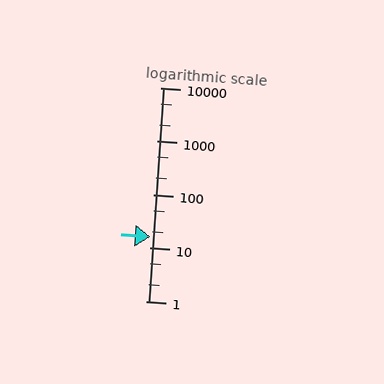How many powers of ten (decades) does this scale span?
The scale spans 4 decades, from 1 to 10000.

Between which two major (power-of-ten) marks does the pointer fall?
The pointer is between 10 and 100.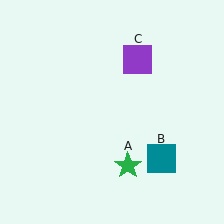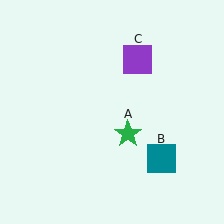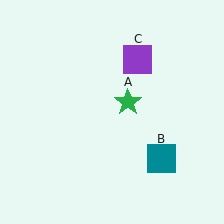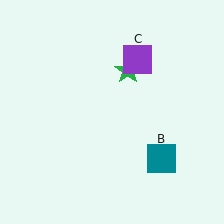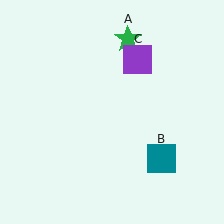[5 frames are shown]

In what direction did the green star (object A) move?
The green star (object A) moved up.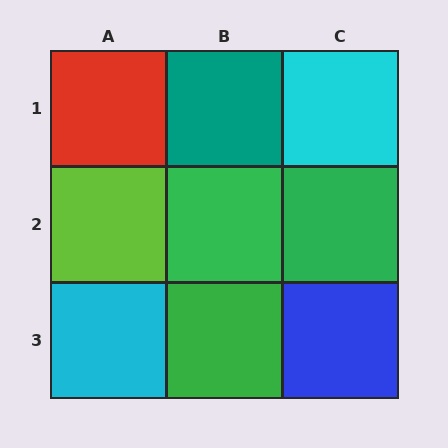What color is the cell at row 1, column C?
Cyan.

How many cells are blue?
1 cell is blue.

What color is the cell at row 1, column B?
Teal.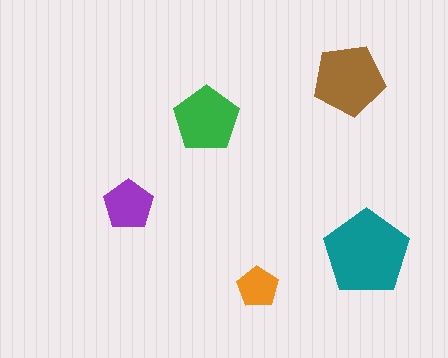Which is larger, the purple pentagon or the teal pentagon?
The teal one.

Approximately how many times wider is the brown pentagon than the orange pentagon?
About 1.5 times wider.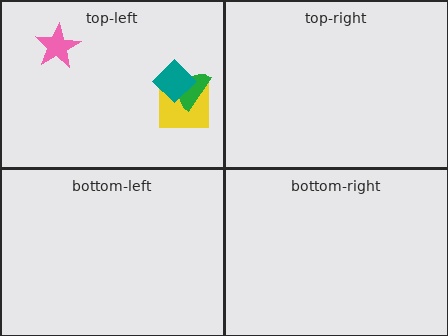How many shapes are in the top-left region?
4.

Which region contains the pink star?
The top-left region.